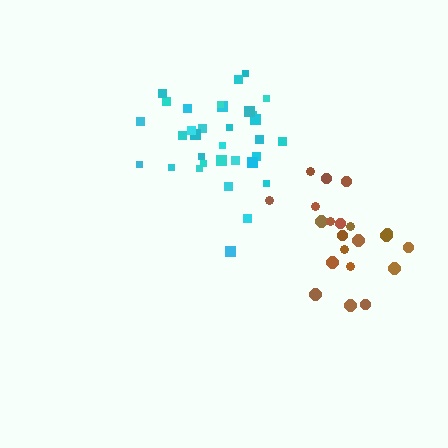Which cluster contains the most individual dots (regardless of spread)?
Cyan (33).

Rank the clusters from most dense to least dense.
cyan, brown.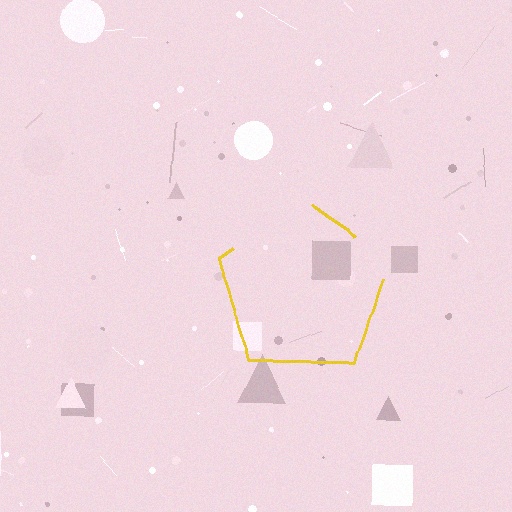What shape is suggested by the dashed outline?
The dashed outline suggests a pentagon.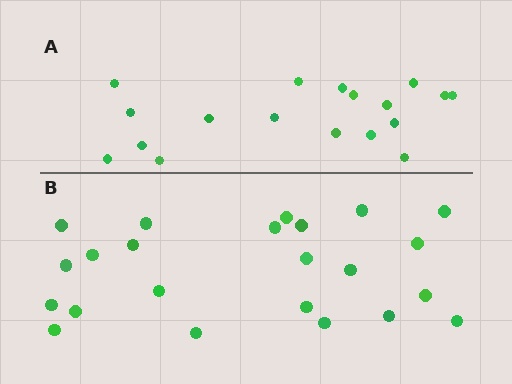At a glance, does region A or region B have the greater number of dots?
Region B (the bottom region) has more dots.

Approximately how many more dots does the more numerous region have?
Region B has about 5 more dots than region A.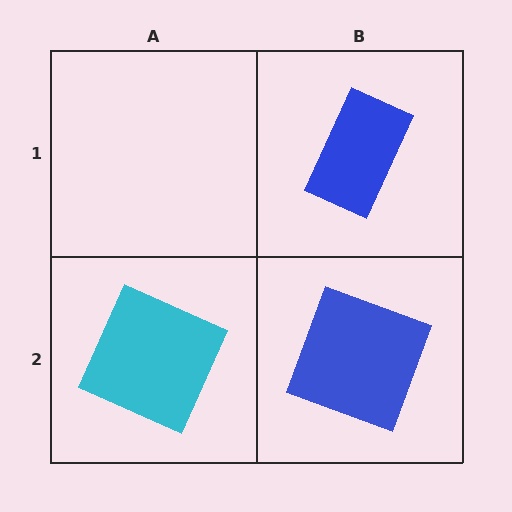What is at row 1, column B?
A blue rectangle.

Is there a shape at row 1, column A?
No, that cell is empty.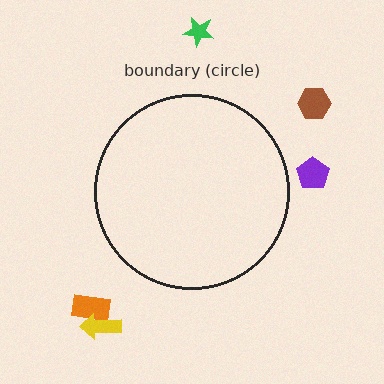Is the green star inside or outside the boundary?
Outside.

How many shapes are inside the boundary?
0 inside, 5 outside.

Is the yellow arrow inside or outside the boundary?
Outside.